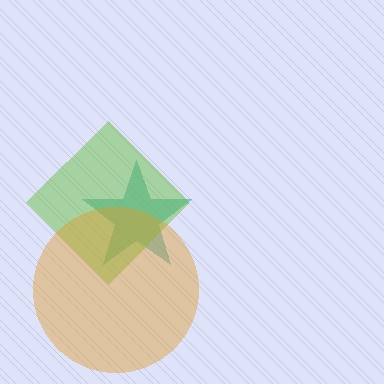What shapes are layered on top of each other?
The layered shapes are: a teal star, a lime diamond, an orange circle.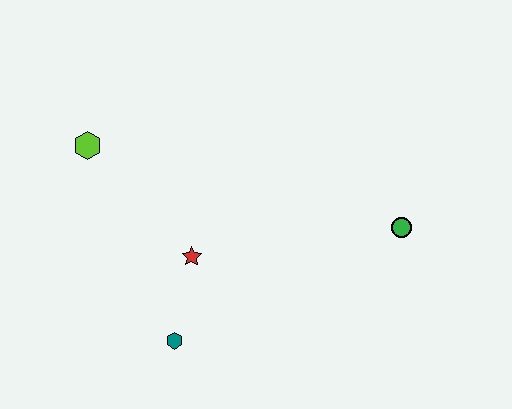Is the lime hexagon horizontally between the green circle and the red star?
No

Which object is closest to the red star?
The teal hexagon is closest to the red star.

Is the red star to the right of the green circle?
No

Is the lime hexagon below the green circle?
No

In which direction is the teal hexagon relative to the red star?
The teal hexagon is below the red star.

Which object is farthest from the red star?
The green circle is farthest from the red star.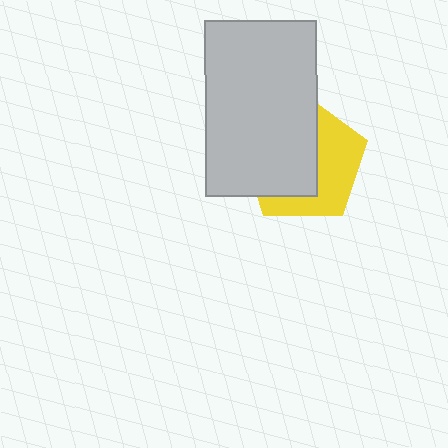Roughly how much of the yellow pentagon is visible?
A small part of it is visible (roughly 44%).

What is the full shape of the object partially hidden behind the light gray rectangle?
The partially hidden object is a yellow pentagon.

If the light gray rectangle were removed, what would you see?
You would see the complete yellow pentagon.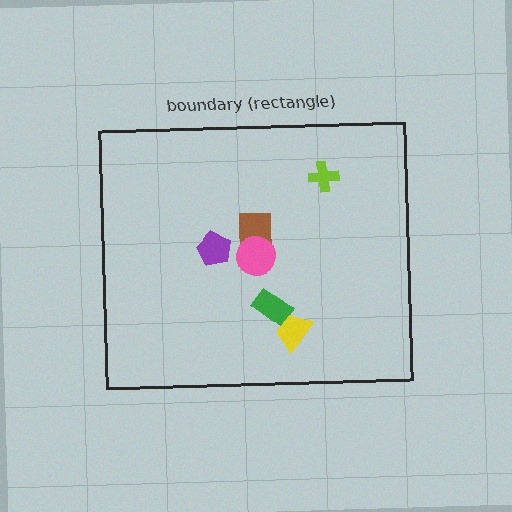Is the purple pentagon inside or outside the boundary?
Inside.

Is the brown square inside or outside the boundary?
Inside.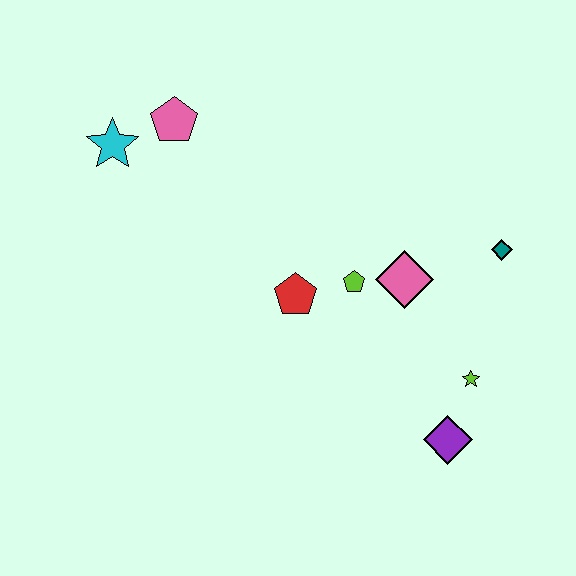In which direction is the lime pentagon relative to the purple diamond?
The lime pentagon is above the purple diamond.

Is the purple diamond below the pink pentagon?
Yes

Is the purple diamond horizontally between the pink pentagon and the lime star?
Yes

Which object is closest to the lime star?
The purple diamond is closest to the lime star.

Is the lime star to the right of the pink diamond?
Yes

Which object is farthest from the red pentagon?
The cyan star is farthest from the red pentagon.